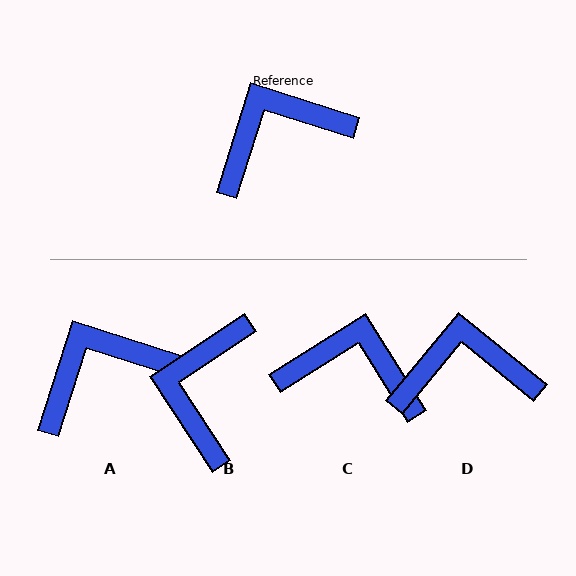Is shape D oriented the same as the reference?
No, it is off by about 22 degrees.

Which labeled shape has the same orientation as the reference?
A.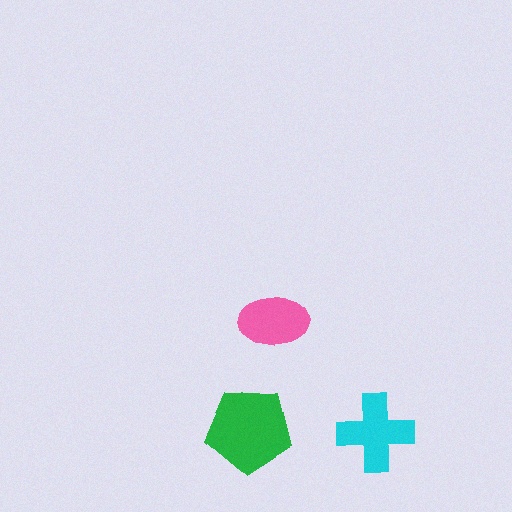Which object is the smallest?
The pink ellipse.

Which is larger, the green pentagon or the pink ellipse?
The green pentagon.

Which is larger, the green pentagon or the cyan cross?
The green pentagon.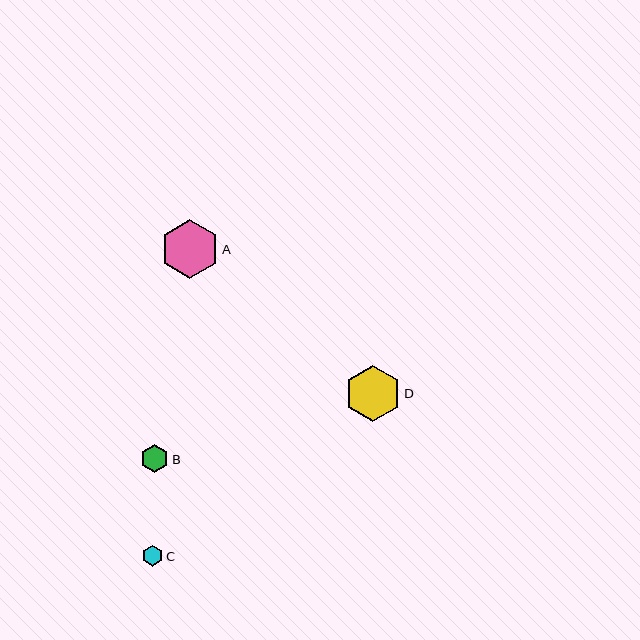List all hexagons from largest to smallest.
From largest to smallest: A, D, B, C.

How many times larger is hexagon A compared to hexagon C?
Hexagon A is approximately 2.8 times the size of hexagon C.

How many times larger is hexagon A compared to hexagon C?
Hexagon A is approximately 2.8 times the size of hexagon C.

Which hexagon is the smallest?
Hexagon C is the smallest with a size of approximately 21 pixels.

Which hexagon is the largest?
Hexagon A is the largest with a size of approximately 59 pixels.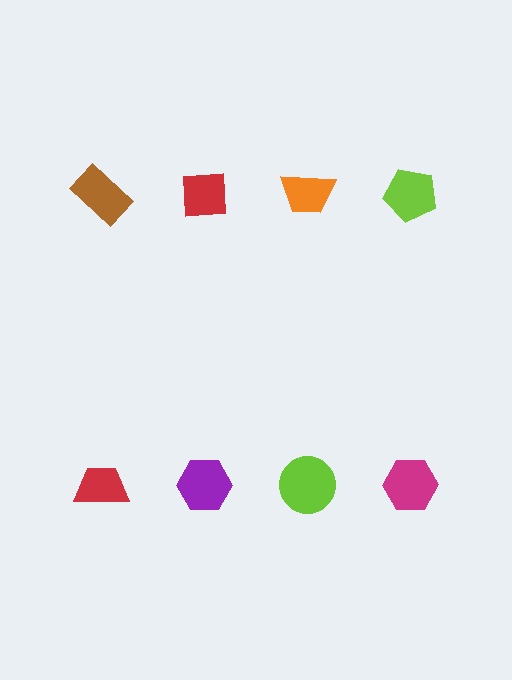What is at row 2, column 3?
A lime circle.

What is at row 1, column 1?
A brown rectangle.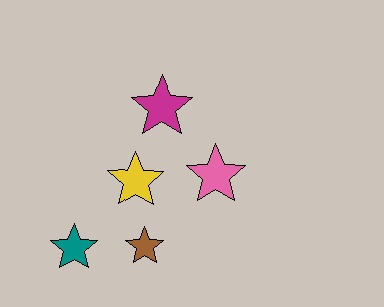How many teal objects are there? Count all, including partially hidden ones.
There is 1 teal object.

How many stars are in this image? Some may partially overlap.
There are 5 stars.